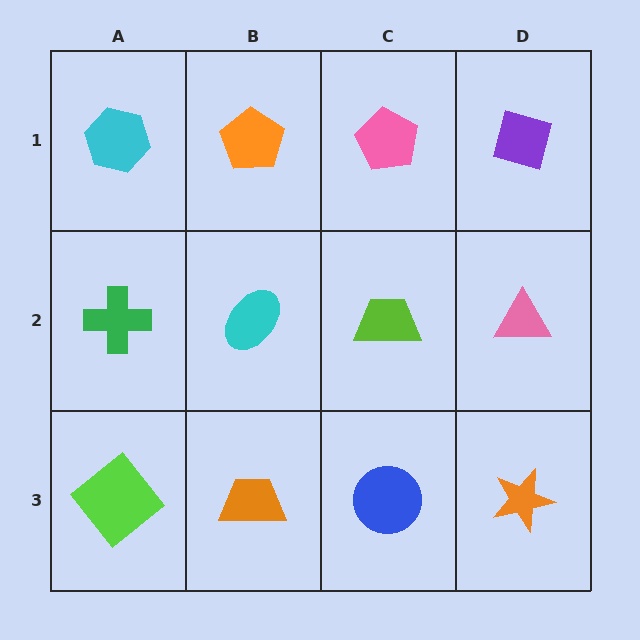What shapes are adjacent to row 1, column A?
A green cross (row 2, column A), an orange pentagon (row 1, column B).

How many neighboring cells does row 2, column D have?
3.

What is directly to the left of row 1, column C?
An orange pentagon.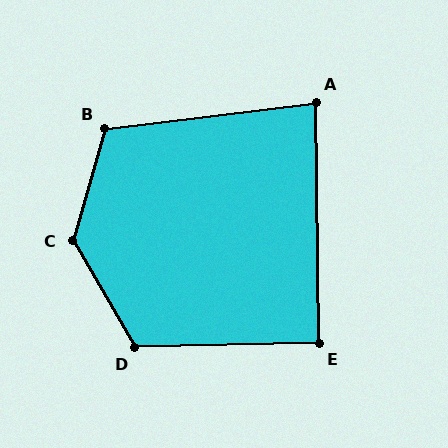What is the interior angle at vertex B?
Approximately 113 degrees (obtuse).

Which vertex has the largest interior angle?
C, at approximately 134 degrees.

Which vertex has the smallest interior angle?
A, at approximately 84 degrees.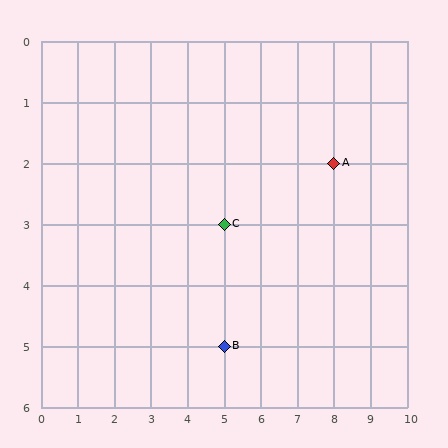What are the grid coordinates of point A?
Point A is at grid coordinates (8, 2).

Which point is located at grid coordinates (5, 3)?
Point C is at (5, 3).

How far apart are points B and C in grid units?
Points B and C are 2 rows apart.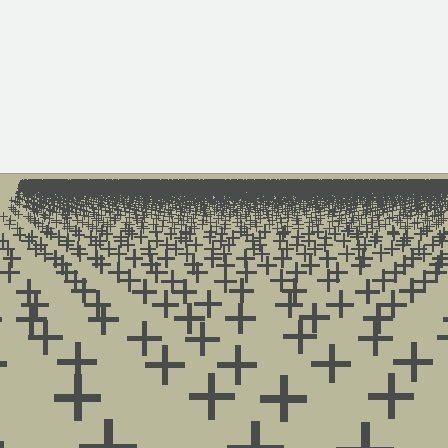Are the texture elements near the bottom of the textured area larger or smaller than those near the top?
Larger. Near the bottom, elements are closer to the viewer and appear at a bigger on-screen size.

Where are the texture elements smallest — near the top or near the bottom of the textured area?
Near the top.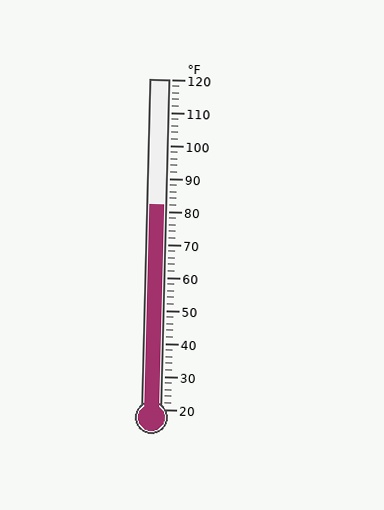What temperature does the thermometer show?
The thermometer shows approximately 82°F.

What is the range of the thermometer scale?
The thermometer scale ranges from 20°F to 120°F.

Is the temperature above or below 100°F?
The temperature is below 100°F.